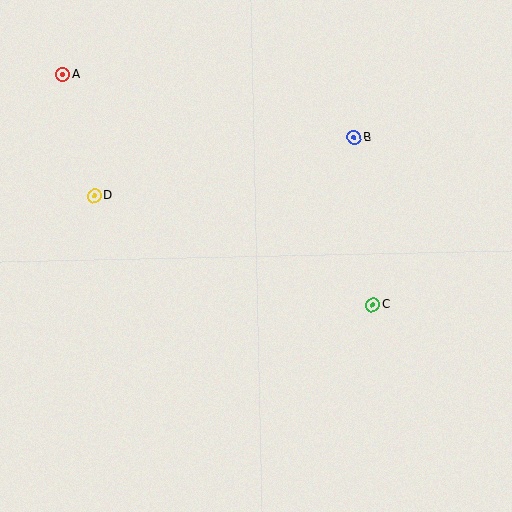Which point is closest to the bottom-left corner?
Point D is closest to the bottom-left corner.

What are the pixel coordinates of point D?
Point D is at (94, 196).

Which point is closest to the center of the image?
Point C at (373, 305) is closest to the center.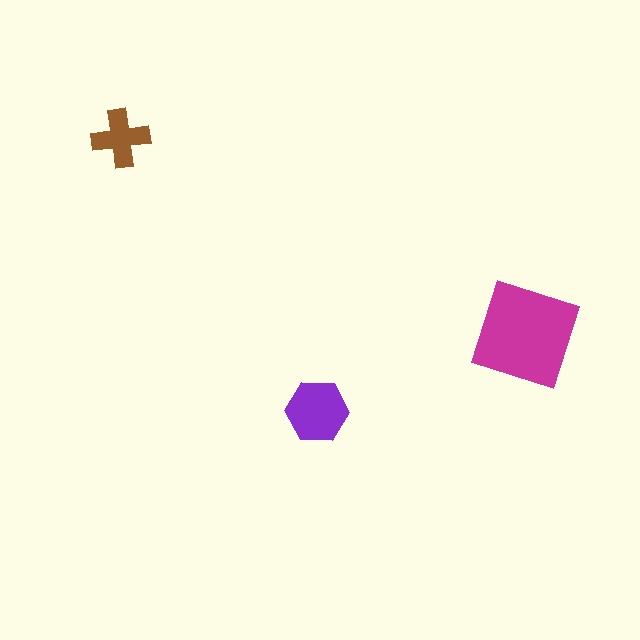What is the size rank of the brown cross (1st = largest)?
3rd.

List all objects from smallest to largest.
The brown cross, the purple hexagon, the magenta diamond.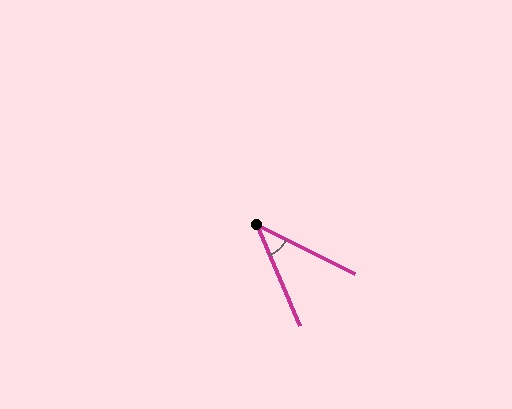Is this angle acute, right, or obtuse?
It is acute.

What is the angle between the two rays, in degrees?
Approximately 40 degrees.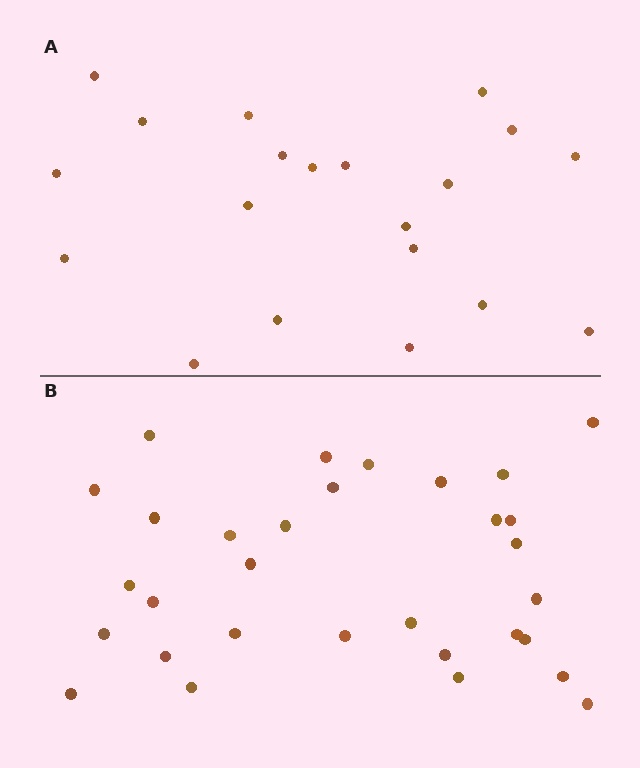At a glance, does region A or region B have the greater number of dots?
Region B (the bottom region) has more dots.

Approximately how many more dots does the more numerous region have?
Region B has roughly 12 or so more dots than region A.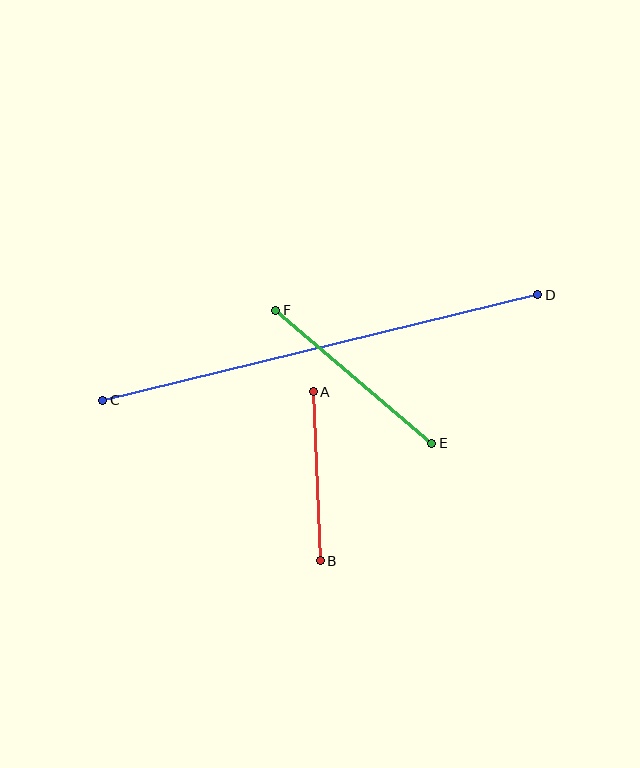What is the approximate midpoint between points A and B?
The midpoint is at approximately (317, 476) pixels.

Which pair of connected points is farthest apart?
Points C and D are farthest apart.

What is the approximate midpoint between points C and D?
The midpoint is at approximately (320, 348) pixels.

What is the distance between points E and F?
The distance is approximately 205 pixels.